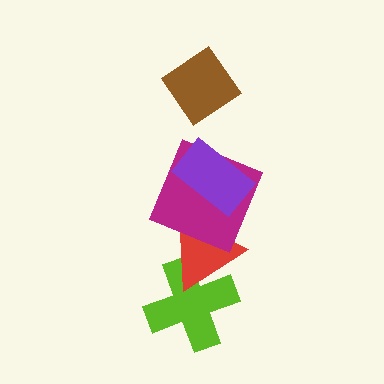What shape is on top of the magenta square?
The purple rectangle is on top of the magenta square.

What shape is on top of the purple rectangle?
The brown diamond is on top of the purple rectangle.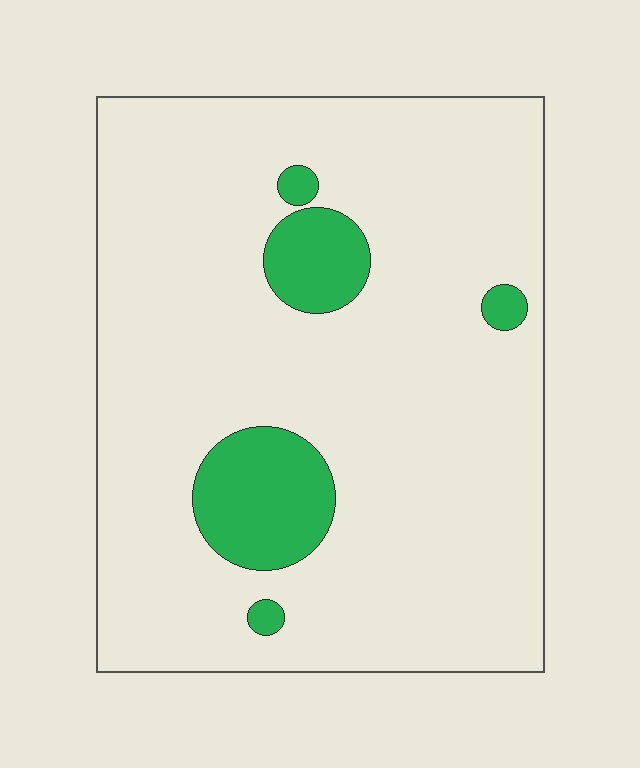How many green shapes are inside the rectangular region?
5.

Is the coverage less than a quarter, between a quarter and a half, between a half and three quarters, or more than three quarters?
Less than a quarter.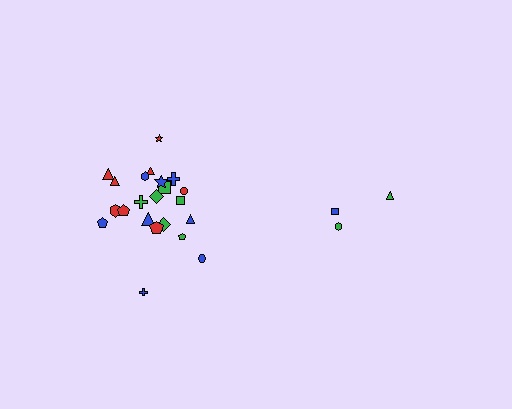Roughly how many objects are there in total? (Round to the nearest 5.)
Roughly 25 objects in total.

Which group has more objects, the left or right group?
The left group.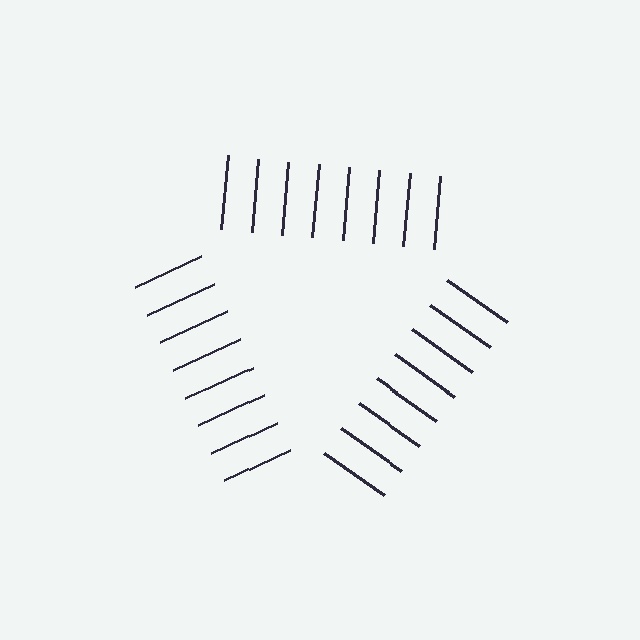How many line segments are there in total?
24 — 8 along each of the 3 edges.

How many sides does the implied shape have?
3 sides — the line-ends trace a triangle.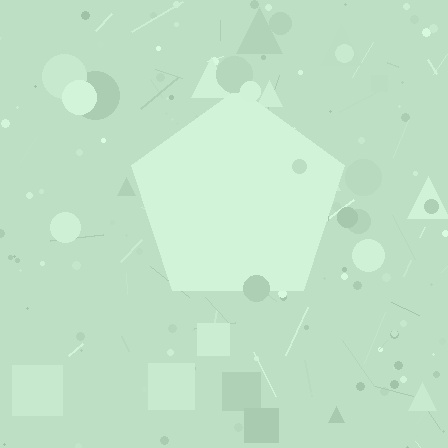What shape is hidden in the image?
A pentagon is hidden in the image.